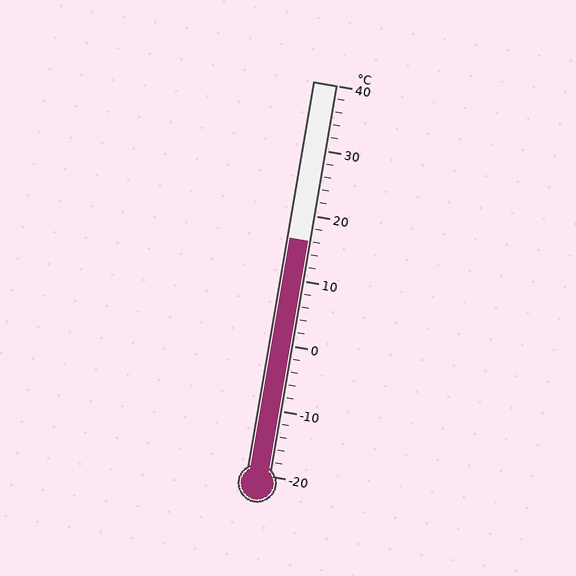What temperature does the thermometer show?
The thermometer shows approximately 16°C.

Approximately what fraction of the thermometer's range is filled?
The thermometer is filled to approximately 60% of its range.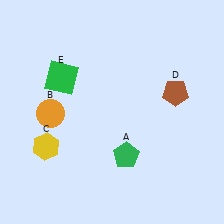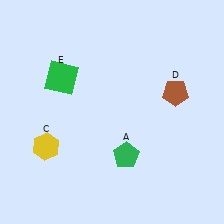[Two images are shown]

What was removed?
The orange circle (B) was removed in Image 2.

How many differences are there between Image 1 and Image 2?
There is 1 difference between the two images.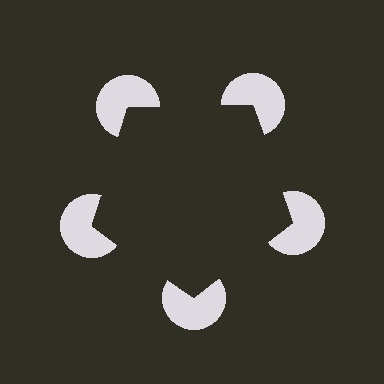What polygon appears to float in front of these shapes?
An illusory pentagon — its edges are inferred from the aligned wedge cuts in the pac-man discs, not physically drawn.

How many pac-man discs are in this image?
There are 5 — one at each vertex of the illusory pentagon.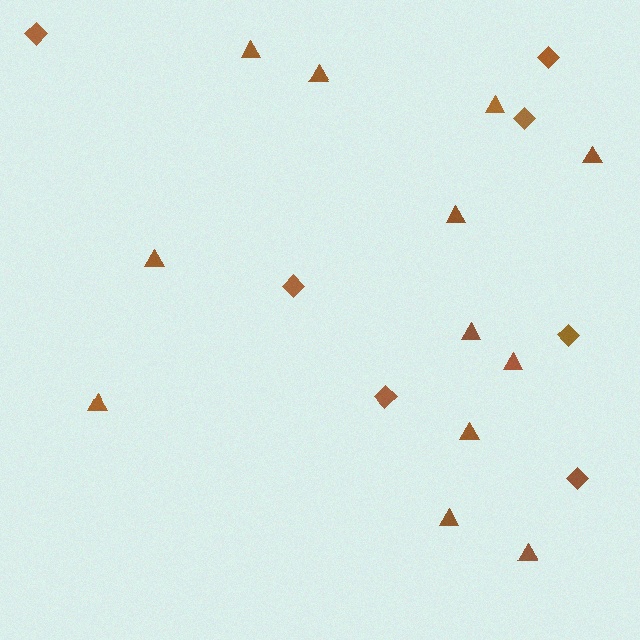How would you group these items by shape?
There are 2 groups: one group of diamonds (7) and one group of triangles (12).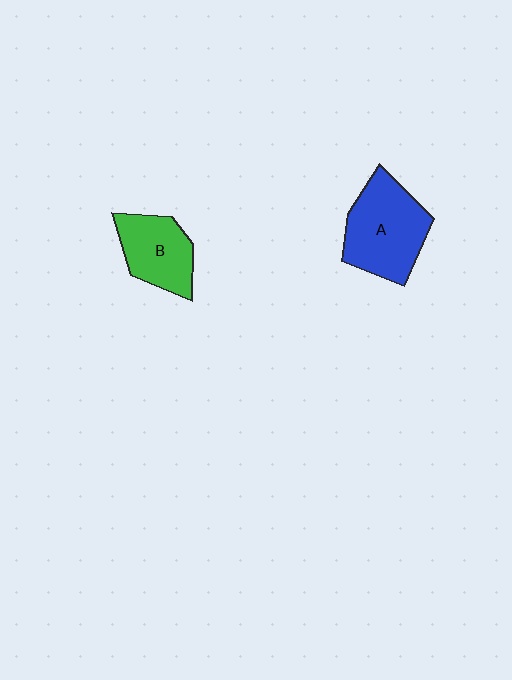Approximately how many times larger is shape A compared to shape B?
Approximately 1.4 times.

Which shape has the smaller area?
Shape B (green).